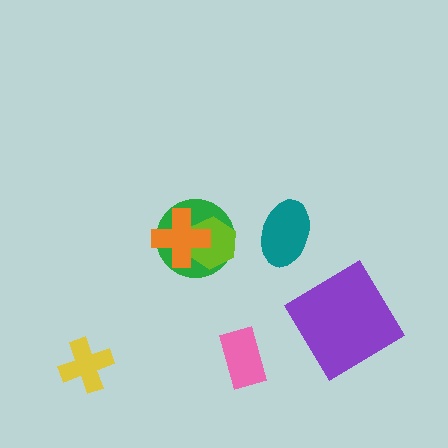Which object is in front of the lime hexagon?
The orange cross is in front of the lime hexagon.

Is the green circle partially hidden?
Yes, it is partially covered by another shape.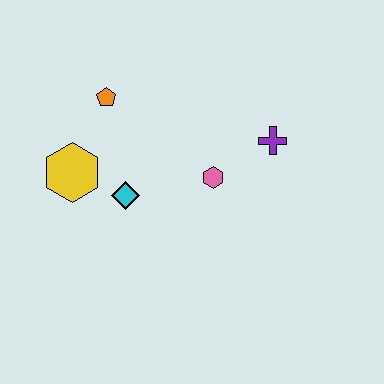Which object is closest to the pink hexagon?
The purple cross is closest to the pink hexagon.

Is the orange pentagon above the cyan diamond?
Yes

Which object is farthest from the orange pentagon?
The purple cross is farthest from the orange pentagon.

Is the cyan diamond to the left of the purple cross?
Yes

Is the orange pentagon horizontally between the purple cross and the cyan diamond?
No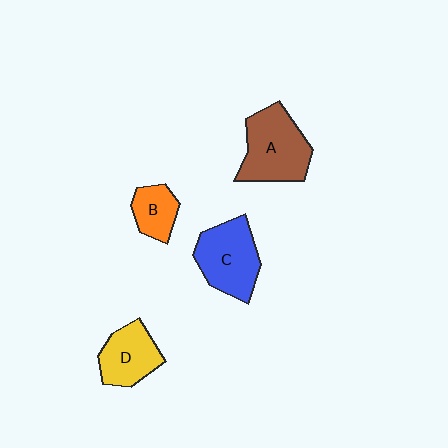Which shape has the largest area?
Shape A (brown).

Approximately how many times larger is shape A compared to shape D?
Approximately 1.4 times.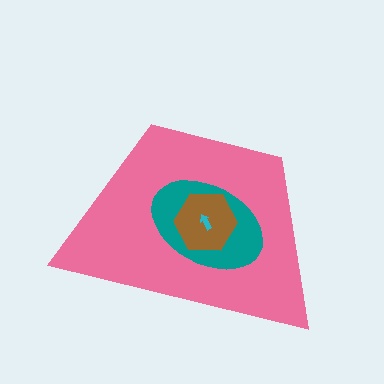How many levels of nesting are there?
4.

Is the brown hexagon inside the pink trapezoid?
Yes.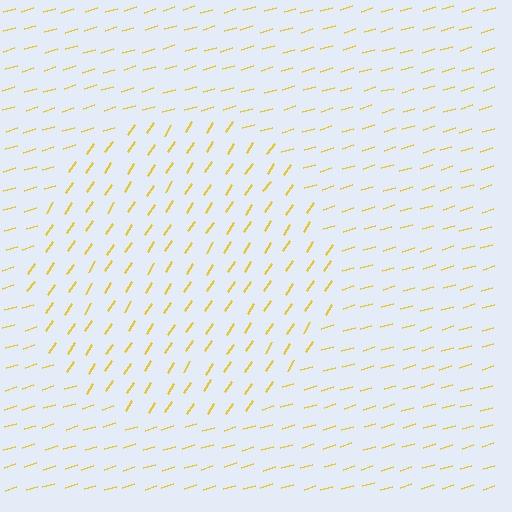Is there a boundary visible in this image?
Yes, there is a texture boundary formed by a change in line orientation.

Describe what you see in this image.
The image is filled with small yellow line segments. A circle region in the image has lines oriented differently from the surrounding lines, creating a visible texture boundary.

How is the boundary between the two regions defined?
The boundary is defined purely by a change in line orientation (approximately 40 degrees difference). All lines are the same color and thickness.